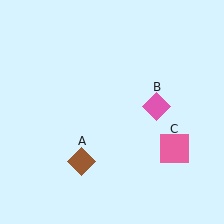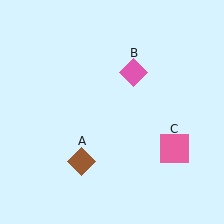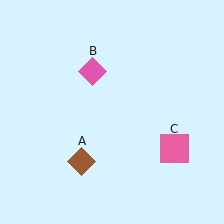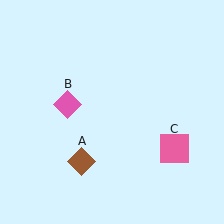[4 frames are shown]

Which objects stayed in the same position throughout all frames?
Brown diamond (object A) and pink square (object C) remained stationary.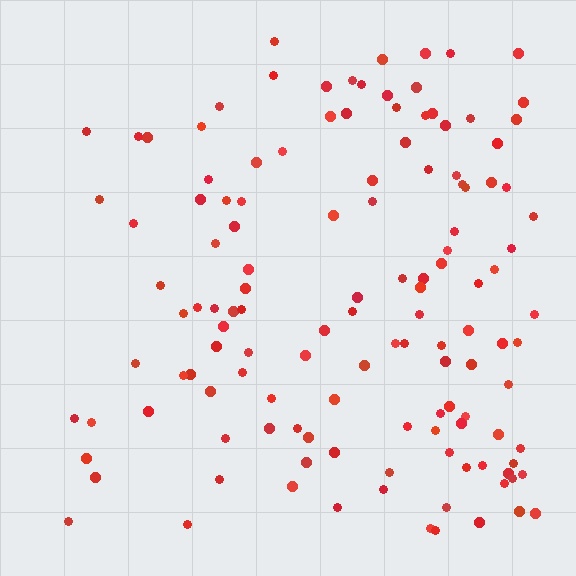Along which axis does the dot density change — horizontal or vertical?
Horizontal.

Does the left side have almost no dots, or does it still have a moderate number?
Still a moderate number, just noticeably fewer than the right.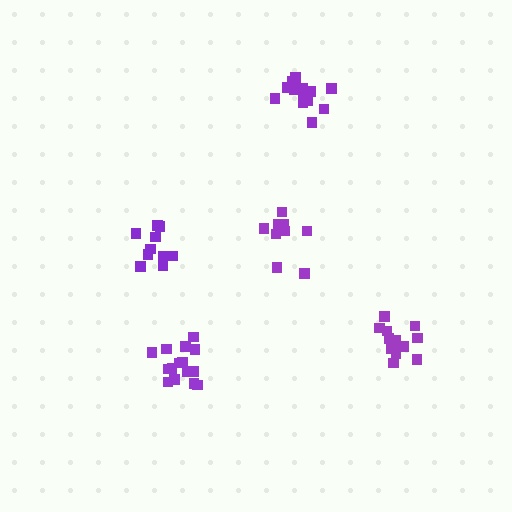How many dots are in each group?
Group 1: 10 dots, Group 2: 13 dots, Group 3: 14 dots, Group 4: 15 dots, Group 5: 9 dots (61 total).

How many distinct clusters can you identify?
There are 5 distinct clusters.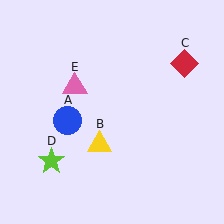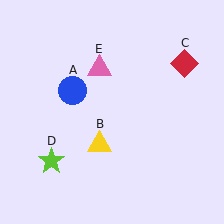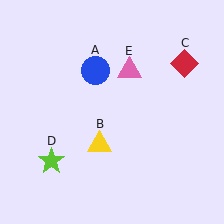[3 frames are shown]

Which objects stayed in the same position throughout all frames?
Yellow triangle (object B) and red diamond (object C) and lime star (object D) remained stationary.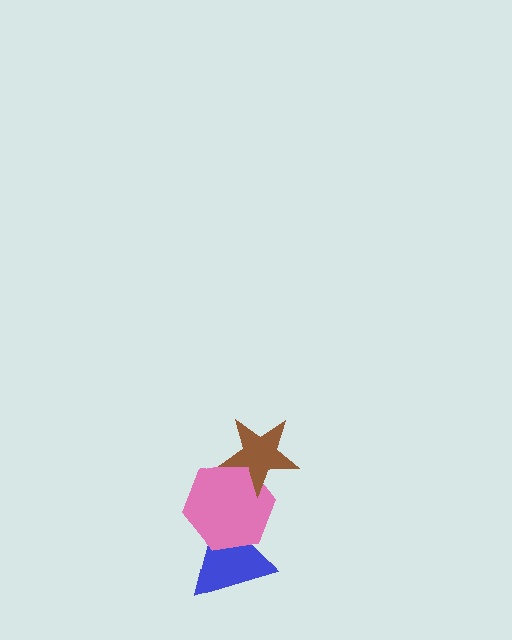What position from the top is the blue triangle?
The blue triangle is 3rd from the top.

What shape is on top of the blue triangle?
The pink hexagon is on top of the blue triangle.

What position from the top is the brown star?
The brown star is 1st from the top.